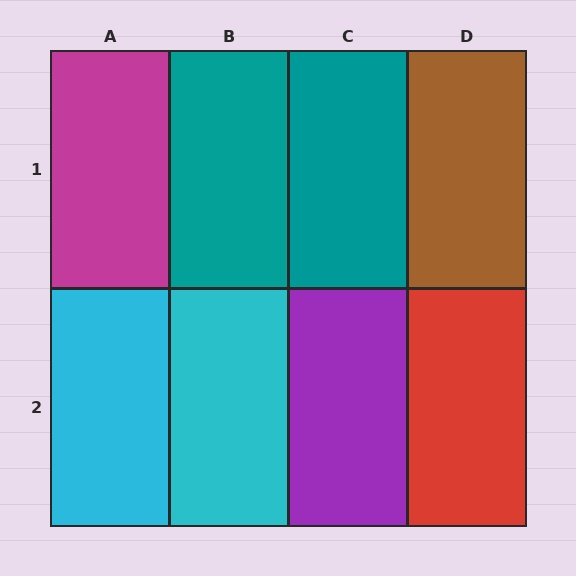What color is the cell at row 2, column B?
Cyan.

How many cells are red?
1 cell is red.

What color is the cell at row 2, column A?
Cyan.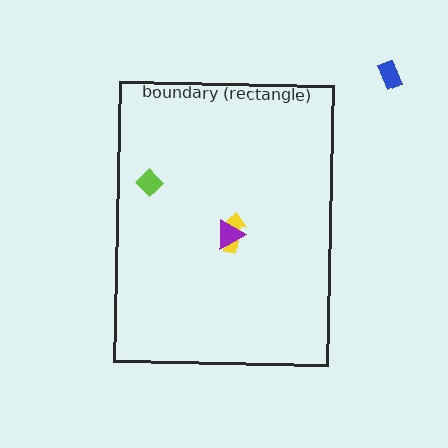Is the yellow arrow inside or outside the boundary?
Inside.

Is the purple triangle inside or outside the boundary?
Inside.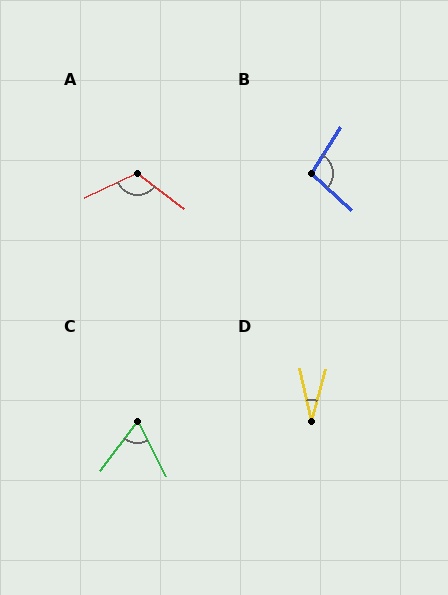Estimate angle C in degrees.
Approximately 64 degrees.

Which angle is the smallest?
D, at approximately 28 degrees.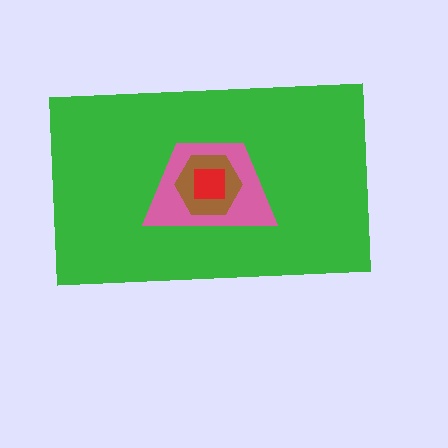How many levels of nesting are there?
4.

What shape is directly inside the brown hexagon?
The red square.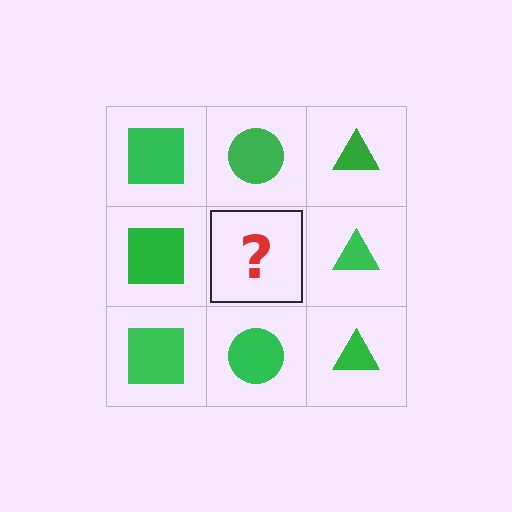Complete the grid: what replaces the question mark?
The question mark should be replaced with a green circle.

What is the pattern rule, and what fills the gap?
The rule is that each column has a consistent shape. The gap should be filled with a green circle.